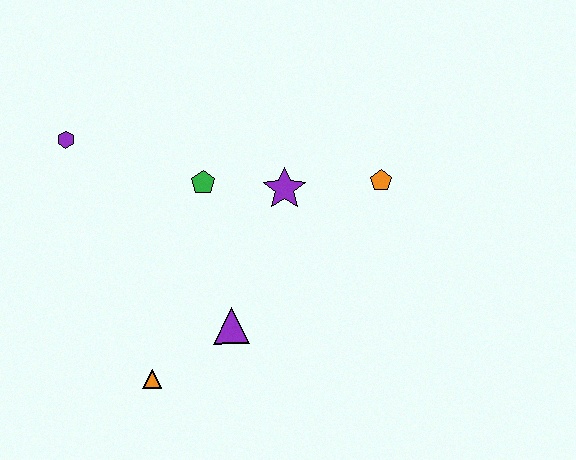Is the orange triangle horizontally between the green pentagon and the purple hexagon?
Yes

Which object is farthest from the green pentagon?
The orange triangle is farthest from the green pentagon.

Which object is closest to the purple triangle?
The orange triangle is closest to the purple triangle.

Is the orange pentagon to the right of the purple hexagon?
Yes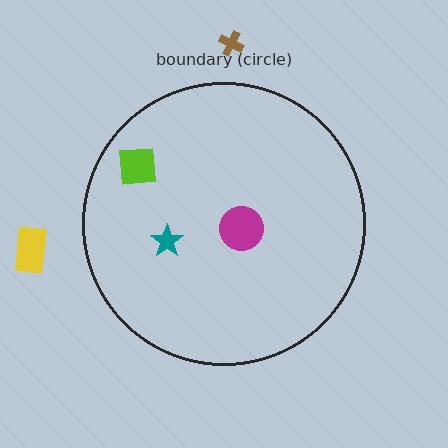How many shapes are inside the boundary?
3 inside, 2 outside.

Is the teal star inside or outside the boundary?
Inside.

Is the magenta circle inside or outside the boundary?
Inside.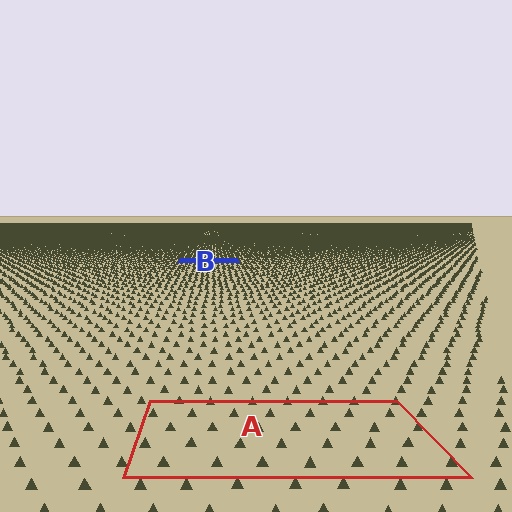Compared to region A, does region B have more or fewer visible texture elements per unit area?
Region B has more texture elements per unit area — they are packed more densely because it is farther away.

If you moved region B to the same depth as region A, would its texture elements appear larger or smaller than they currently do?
They would appear larger. At a closer depth, the same texture elements are projected at a bigger on-screen size.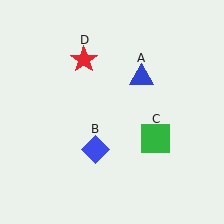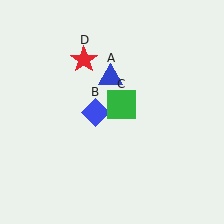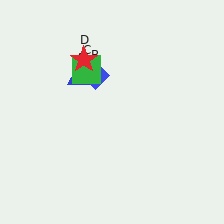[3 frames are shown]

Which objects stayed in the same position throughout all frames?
Red star (object D) remained stationary.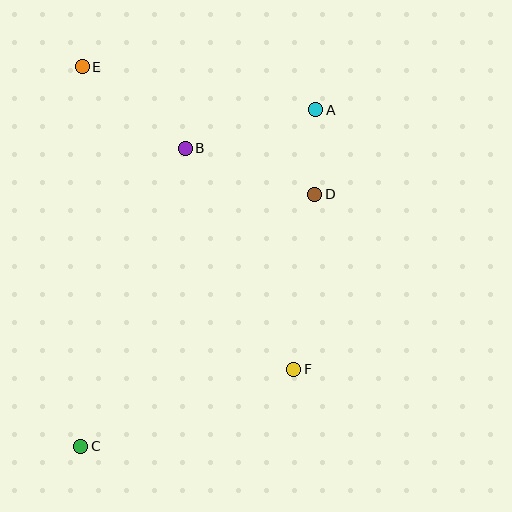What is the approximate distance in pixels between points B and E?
The distance between B and E is approximately 132 pixels.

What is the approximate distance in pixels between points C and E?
The distance between C and E is approximately 380 pixels.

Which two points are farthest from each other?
Points A and C are farthest from each other.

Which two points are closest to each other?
Points A and D are closest to each other.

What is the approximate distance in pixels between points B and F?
The distance between B and F is approximately 246 pixels.